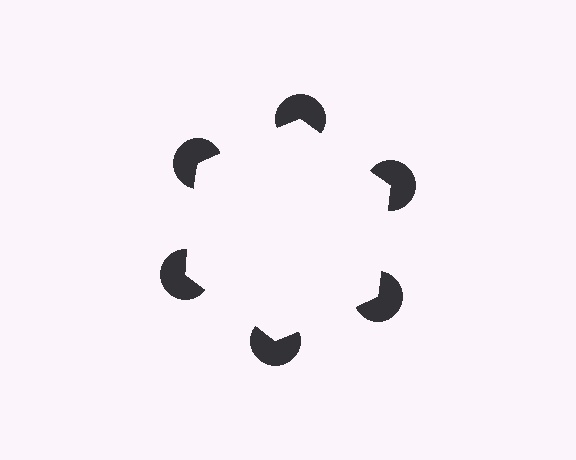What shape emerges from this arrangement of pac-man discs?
An illusory hexagon — its edges are inferred from the aligned wedge cuts in the pac-man discs, not physically drawn.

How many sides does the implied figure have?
6 sides.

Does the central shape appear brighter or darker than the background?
It typically appears slightly brighter than the background, even though no actual brightness change is drawn.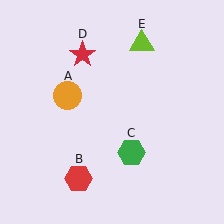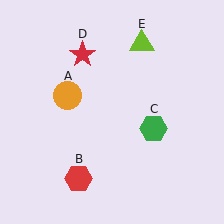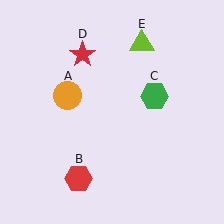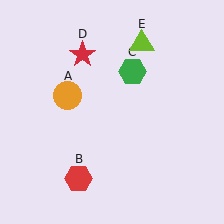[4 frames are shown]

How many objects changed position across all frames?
1 object changed position: green hexagon (object C).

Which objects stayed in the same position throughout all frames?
Orange circle (object A) and red hexagon (object B) and red star (object D) and lime triangle (object E) remained stationary.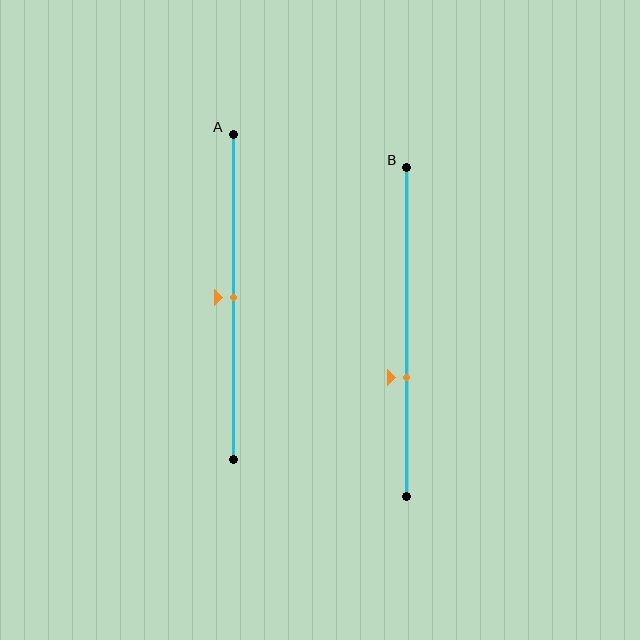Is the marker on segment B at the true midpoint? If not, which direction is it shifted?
No, the marker on segment B is shifted downward by about 14% of the segment length.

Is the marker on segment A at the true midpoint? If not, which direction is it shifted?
Yes, the marker on segment A is at the true midpoint.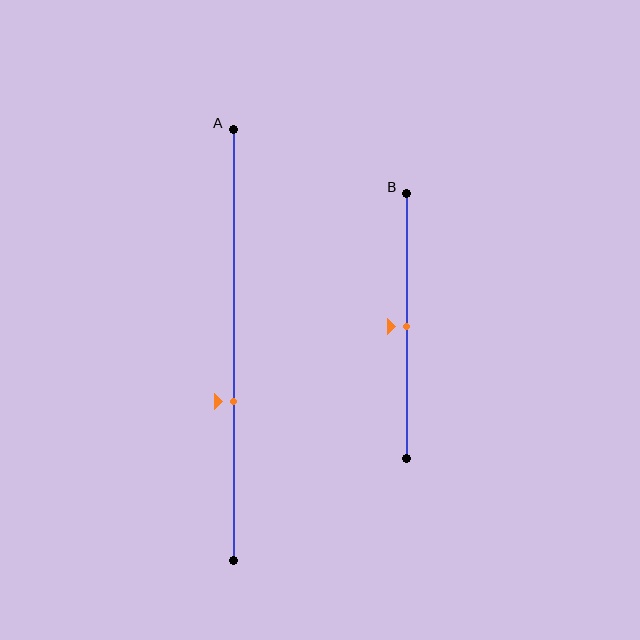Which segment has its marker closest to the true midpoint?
Segment B has its marker closest to the true midpoint.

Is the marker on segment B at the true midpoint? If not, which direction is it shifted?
Yes, the marker on segment B is at the true midpoint.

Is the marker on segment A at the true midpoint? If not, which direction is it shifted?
No, the marker on segment A is shifted downward by about 13% of the segment length.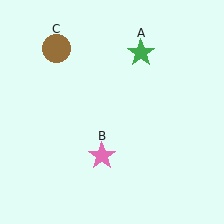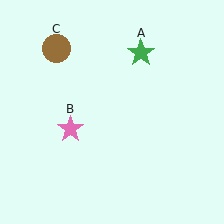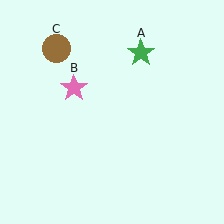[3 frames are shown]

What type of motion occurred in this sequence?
The pink star (object B) rotated clockwise around the center of the scene.